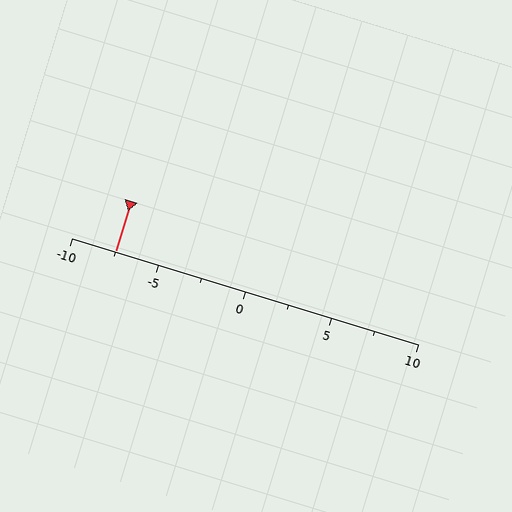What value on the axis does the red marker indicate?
The marker indicates approximately -7.5.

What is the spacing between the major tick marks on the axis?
The major ticks are spaced 5 apart.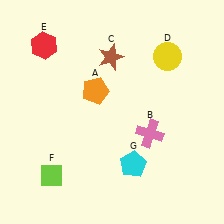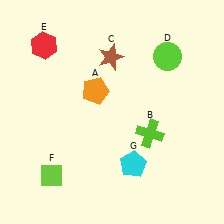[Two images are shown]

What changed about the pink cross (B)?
In Image 1, B is pink. In Image 2, it changed to lime.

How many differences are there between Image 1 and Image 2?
There are 2 differences between the two images.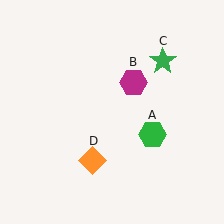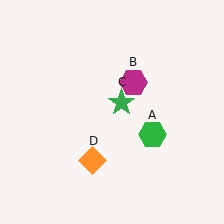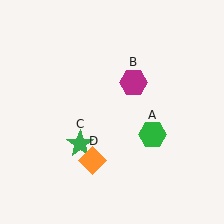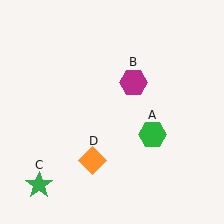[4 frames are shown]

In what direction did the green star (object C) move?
The green star (object C) moved down and to the left.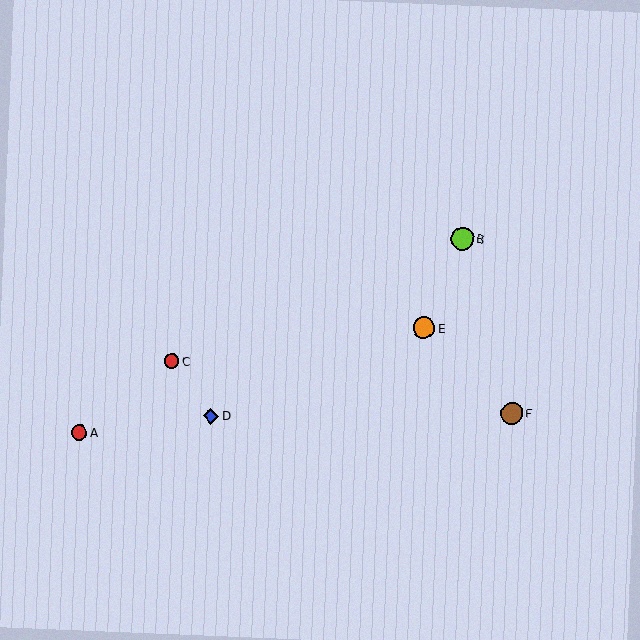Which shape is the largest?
The lime circle (labeled B) is the largest.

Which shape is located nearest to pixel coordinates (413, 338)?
The orange circle (labeled E) at (424, 328) is nearest to that location.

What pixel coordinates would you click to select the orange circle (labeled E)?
Click at (424, 328) to select the orange circle E.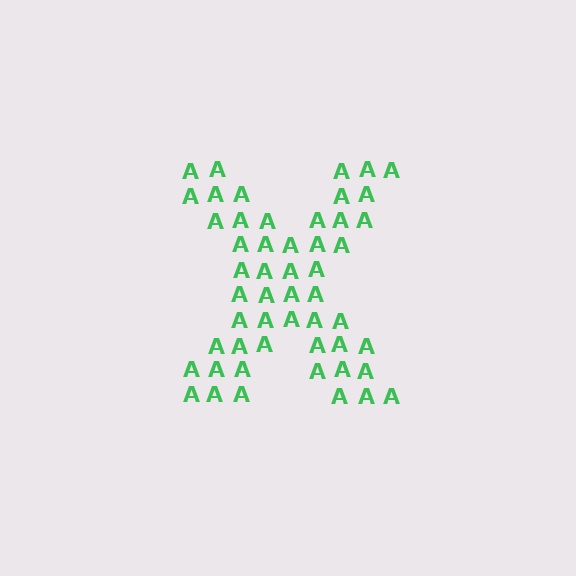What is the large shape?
The large shape is the letter X.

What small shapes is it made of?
It is made of small letter A's.